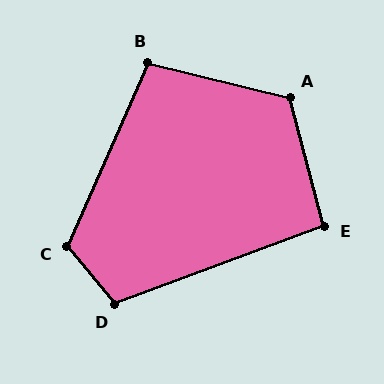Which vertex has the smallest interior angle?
E, at approximately 96 degrees.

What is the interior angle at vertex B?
Approximately 100 degrees (obtuse).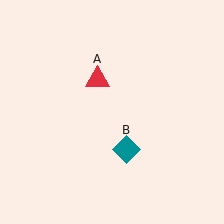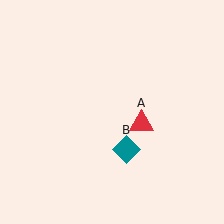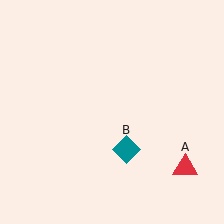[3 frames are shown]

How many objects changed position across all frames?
1 object changed position: red triangle (object A).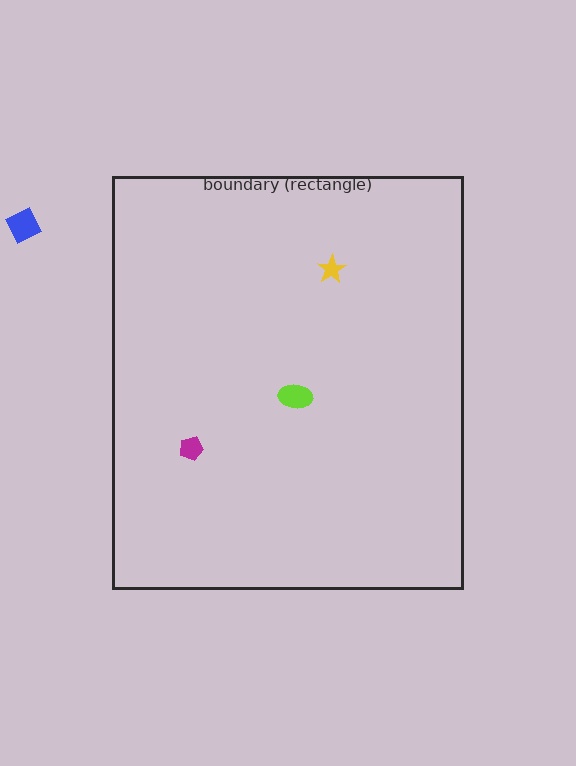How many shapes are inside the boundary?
3 inside, 1 outside.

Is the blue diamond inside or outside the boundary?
Outside.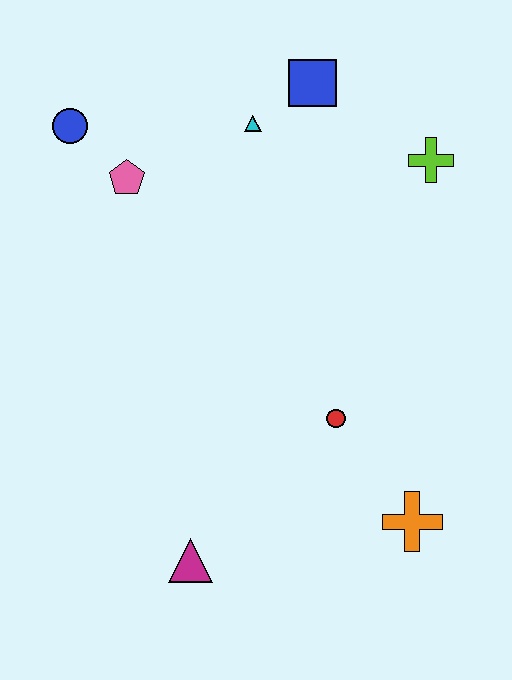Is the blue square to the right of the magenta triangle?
Yes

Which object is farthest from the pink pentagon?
The orange cross is farthest from the pink pentagon.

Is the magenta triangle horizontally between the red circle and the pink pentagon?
Yes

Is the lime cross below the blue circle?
Yes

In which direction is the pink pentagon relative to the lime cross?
The pink pentagon is to the left of the lime cross.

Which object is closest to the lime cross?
The blue square is closest to the lime cross.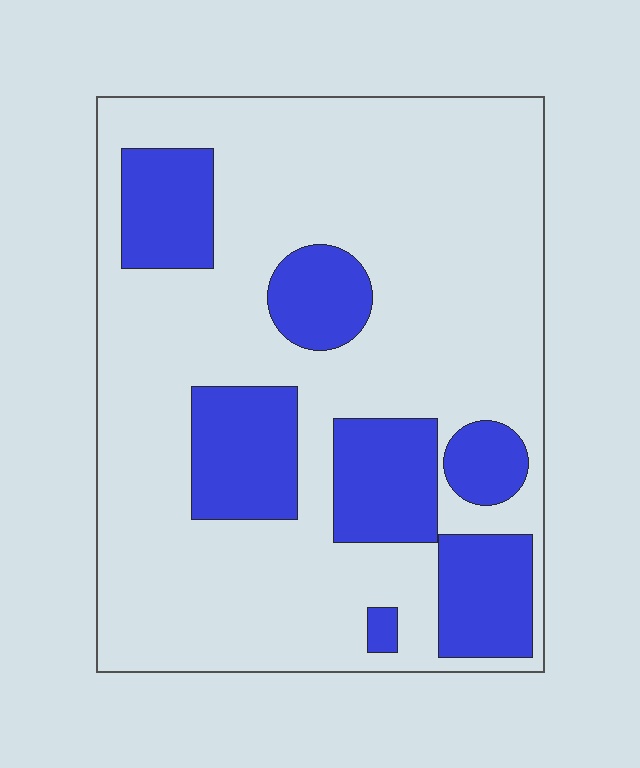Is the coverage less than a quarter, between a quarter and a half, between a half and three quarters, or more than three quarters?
Between a quarter and a half.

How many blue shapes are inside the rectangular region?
7.